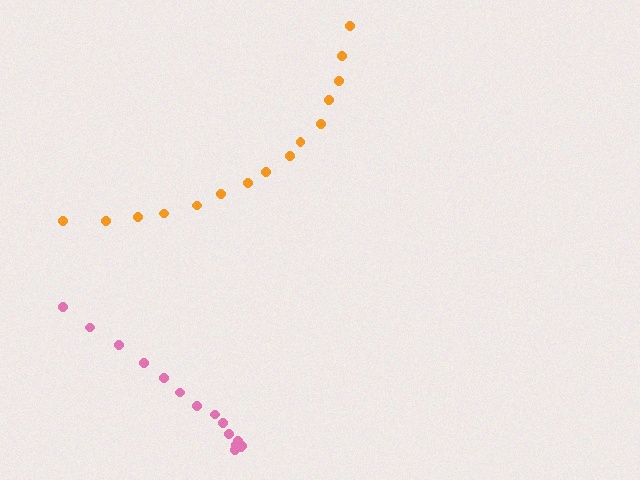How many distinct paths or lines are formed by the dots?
There are 2 distinct paths.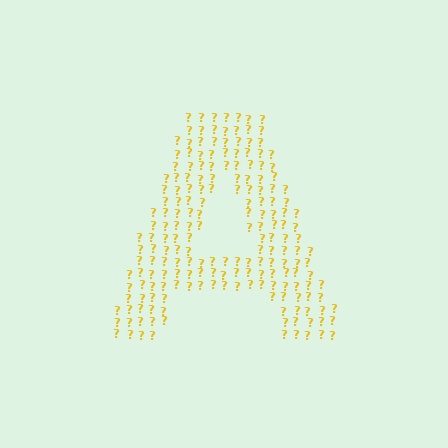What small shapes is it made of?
It is made of small question marks.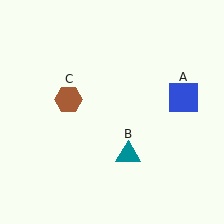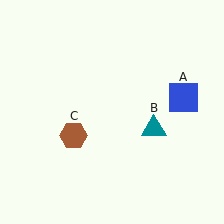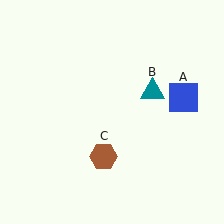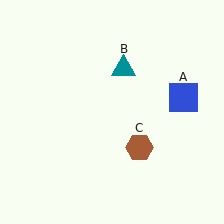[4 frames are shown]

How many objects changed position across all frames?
2 objects changed position: teal triangle (object B), brown hexagon (object C).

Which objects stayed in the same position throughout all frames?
Blue square (object A) remained stationary.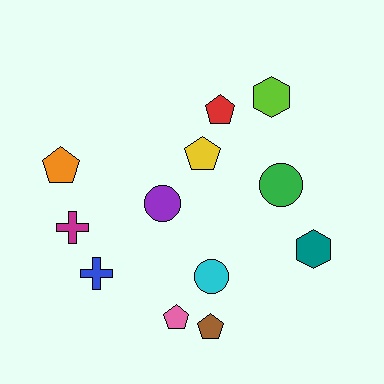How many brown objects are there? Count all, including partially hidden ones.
There is 1 brown object.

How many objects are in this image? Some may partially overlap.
There are 12 objects.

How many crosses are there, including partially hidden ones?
There are 2 crosses.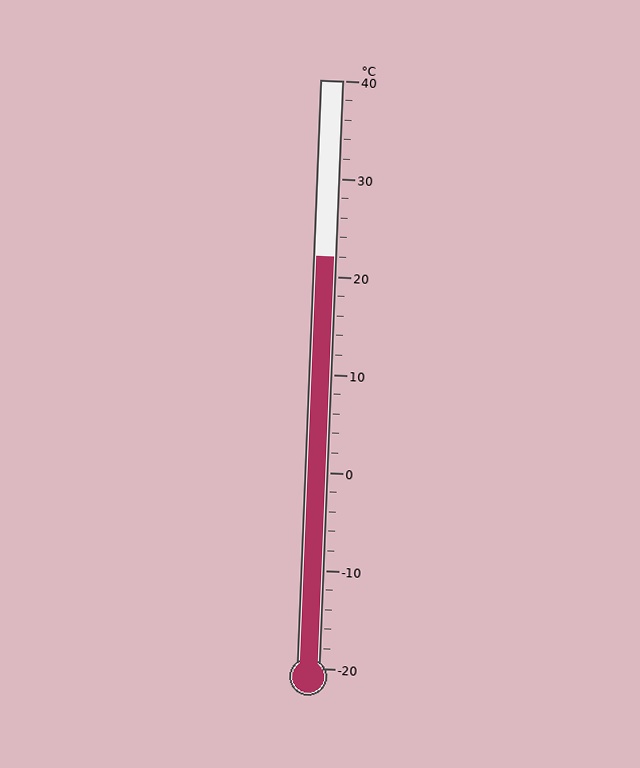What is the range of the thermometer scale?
The thermometer scale ranges from -20°C to 40°C.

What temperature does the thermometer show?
The thermometer shows approximately 22°C.